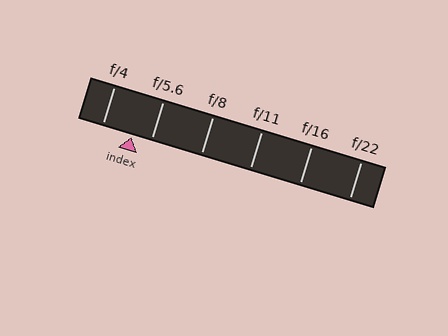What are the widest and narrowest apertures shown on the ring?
The widest aperture shown is f/4 and the narrowest is f/22.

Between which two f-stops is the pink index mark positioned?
The index mark is between f/4 and f/5.6.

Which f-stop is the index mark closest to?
The index mark is closest to f/5.6.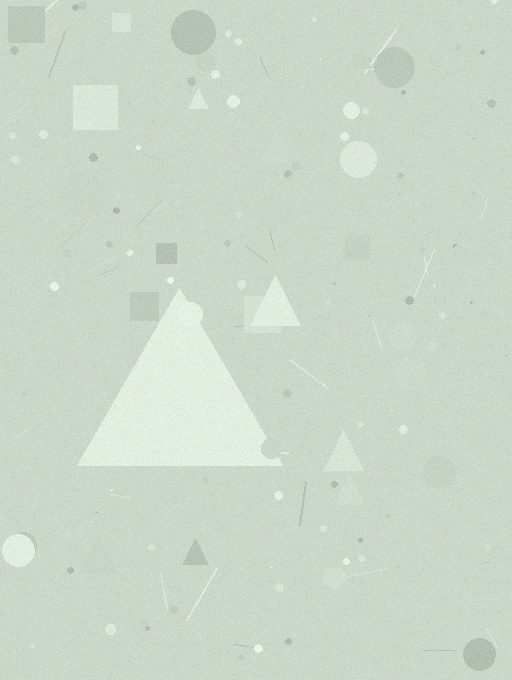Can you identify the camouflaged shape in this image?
The camouflaged shape is a triangle.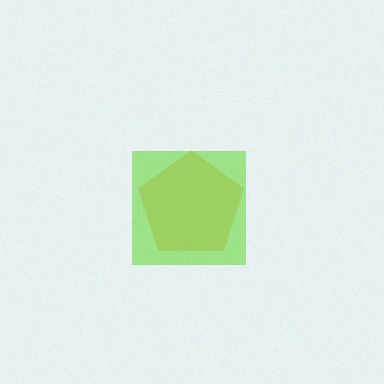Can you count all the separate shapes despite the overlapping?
Yes, there are 2 separate shapes.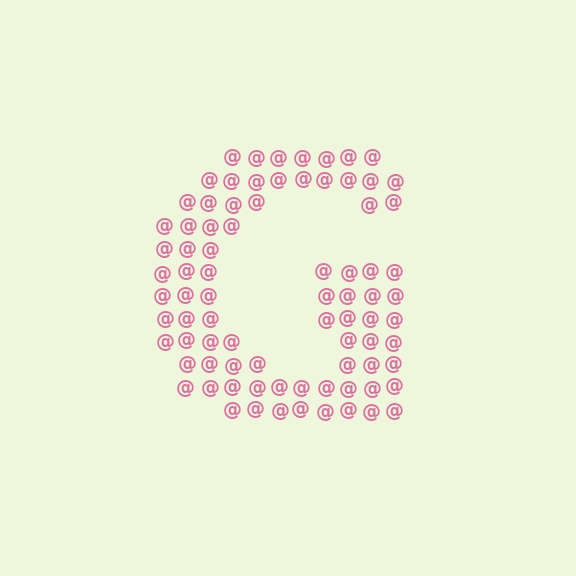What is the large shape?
The large shape is the letter G.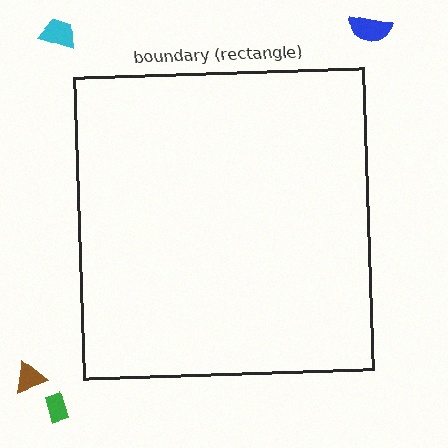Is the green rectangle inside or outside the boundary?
Outside.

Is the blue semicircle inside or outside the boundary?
Outside.